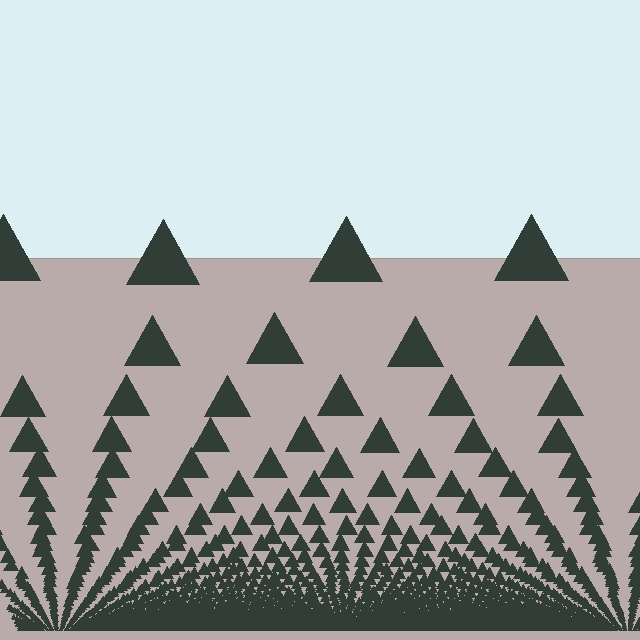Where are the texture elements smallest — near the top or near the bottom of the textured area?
Near the bottom.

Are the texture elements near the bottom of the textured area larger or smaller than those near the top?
Smaller. The gradient is inverted — elements near the bottom are smaller and denser.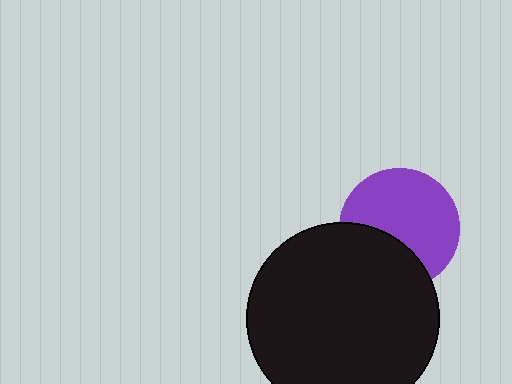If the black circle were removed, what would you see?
You would see the complete purple circle.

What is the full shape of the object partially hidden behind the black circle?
The partially hidden object is a purple circle.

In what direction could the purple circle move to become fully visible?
The purple circle could move up. That would shift it out from behind the black circle entirely.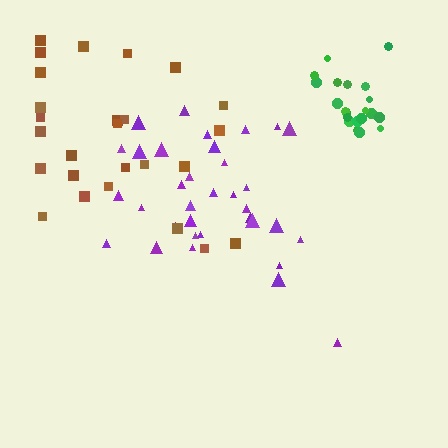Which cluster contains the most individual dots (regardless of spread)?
Purple (34).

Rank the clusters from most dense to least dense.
green, purple, brown.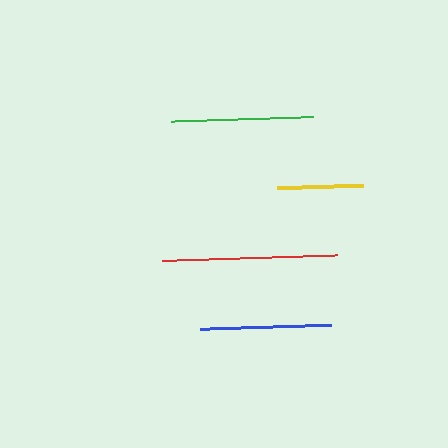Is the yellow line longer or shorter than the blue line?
The blue line is longer than the yellow line.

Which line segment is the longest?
The red line is the longest at approximately 175 pixels.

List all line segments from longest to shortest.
From longest to shortest: red, green, blue, yellow.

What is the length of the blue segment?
The blue segment is approximately 131 pixels long.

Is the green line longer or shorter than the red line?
The red line is longer than the green line.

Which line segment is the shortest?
The yellow line is the shortest at approximately 87 pixels.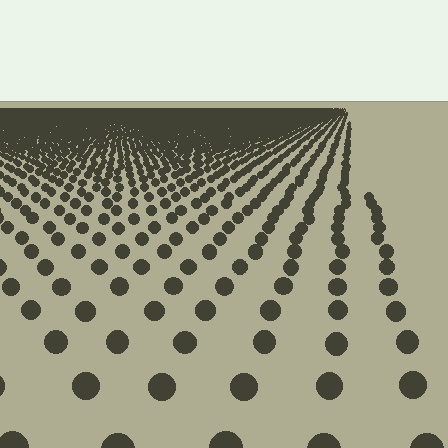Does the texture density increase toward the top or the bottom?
Density increases toward the top.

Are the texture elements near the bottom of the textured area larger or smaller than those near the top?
Larger. Near the bottom, elements are closer to the viewer and appear at a bigger on-screen size.